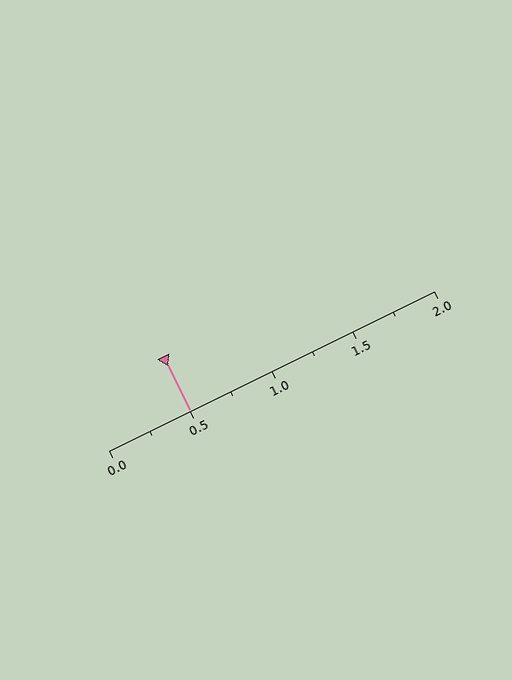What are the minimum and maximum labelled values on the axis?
The axis runs from 0.0 to 2.0.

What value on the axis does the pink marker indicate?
The marker indicates approximately 0.5.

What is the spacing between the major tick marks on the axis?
The major ticks are spaced 0.5 apart.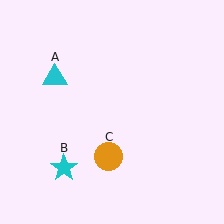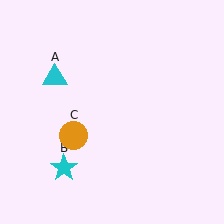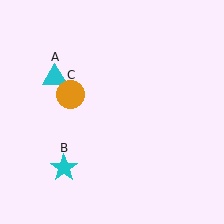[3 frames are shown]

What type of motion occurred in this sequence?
The orange circle (object C) rotated clockwise around the center of the scene.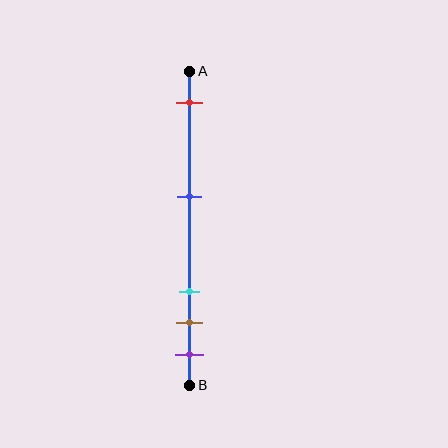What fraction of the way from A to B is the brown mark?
The brown mark is approximately 80% (0.8) of the way from A to B.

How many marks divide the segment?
There are 5 marks dividing the segment.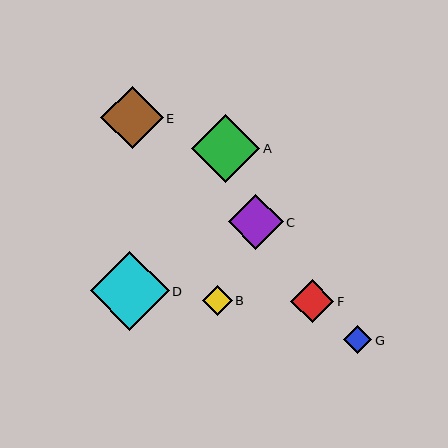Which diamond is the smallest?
Diamond G is the smallest with a size of approximately 28 pixels.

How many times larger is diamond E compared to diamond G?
Diamond E is approximately 2.3 times the size of diamond G.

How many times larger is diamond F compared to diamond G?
Diamond F is approximately 1.6 times the size of diamond G.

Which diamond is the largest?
Diamond D is the largest with a size of approximately 79 pixels.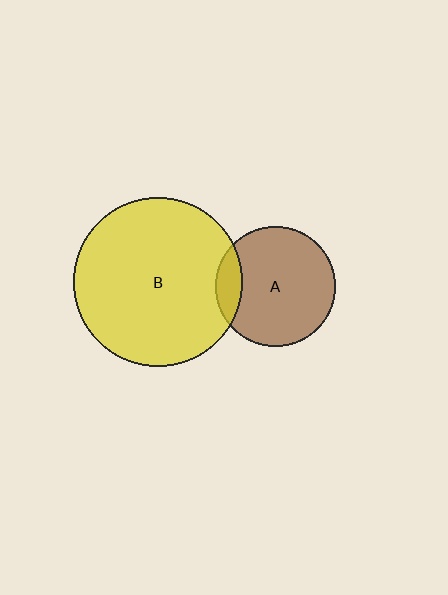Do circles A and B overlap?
Yes.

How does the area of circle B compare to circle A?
Approximately 2.0 times.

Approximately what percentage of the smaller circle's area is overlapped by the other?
Approximately 15%.